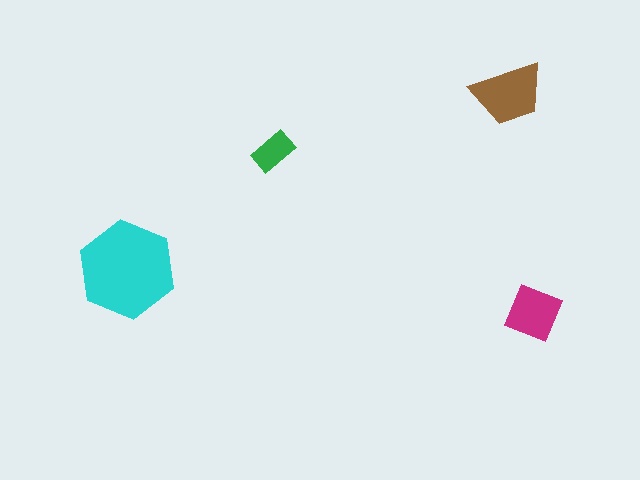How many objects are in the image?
There are 4 objects in the image.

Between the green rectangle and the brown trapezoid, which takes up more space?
The brown trapezoid.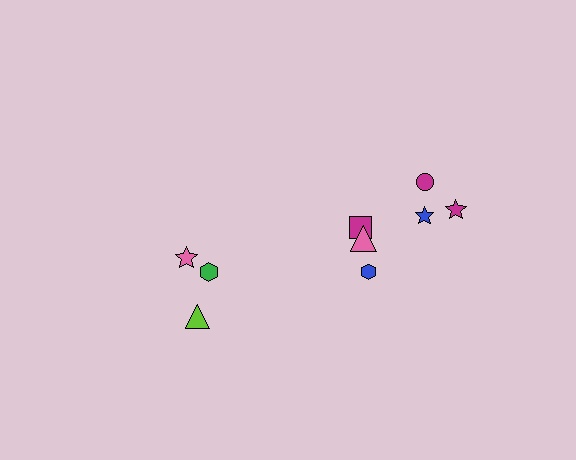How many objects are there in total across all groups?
There are 9 objects.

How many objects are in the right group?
There are 6 objects.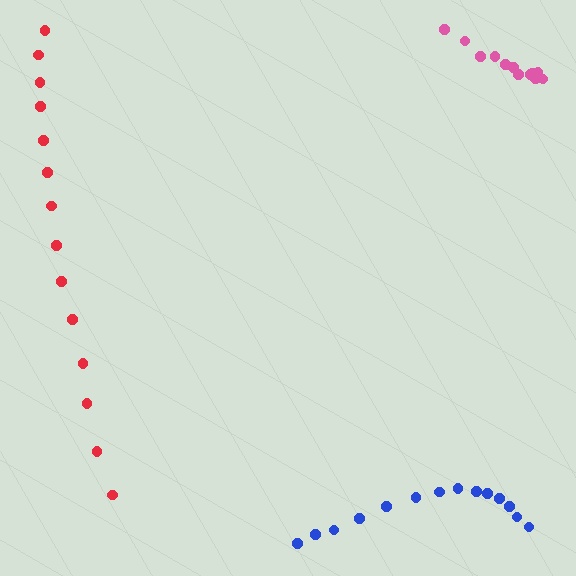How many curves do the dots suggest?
There are 3 distinct paths.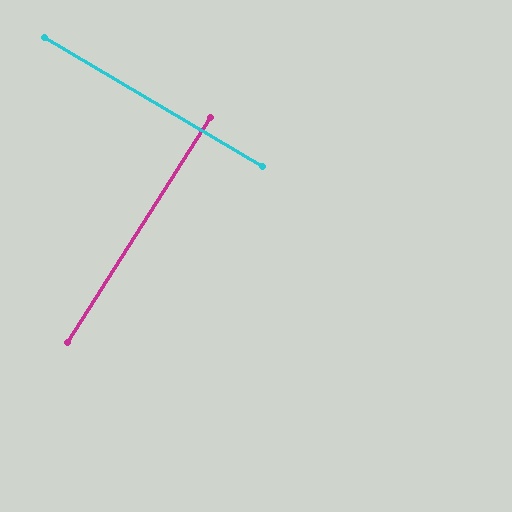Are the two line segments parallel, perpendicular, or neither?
Perpendicular — they meet at approximately 88°.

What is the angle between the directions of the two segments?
Approximately 88 degrees.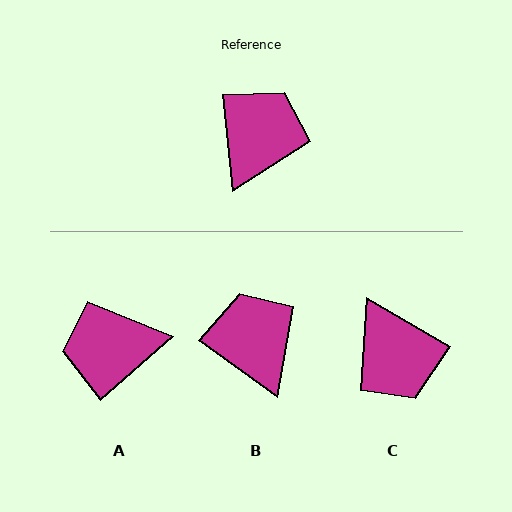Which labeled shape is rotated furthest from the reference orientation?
C, about 127 degrees away.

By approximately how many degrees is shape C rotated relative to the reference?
Approximately 127 degrees clockwise.